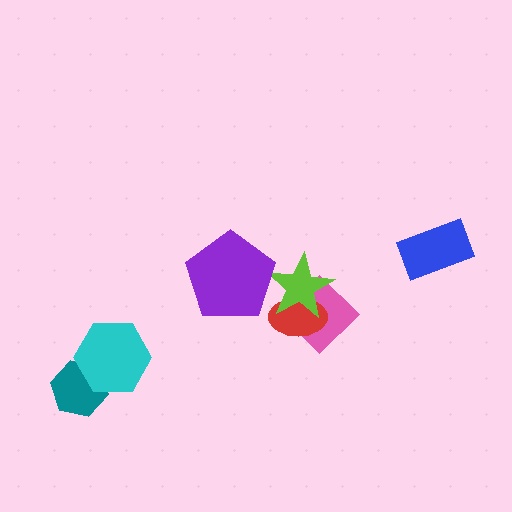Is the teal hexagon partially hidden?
Yes, it is partially covered by another shape.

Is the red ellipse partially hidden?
Yes, it is partially covered by another shape.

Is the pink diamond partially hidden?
Yes, it is partially covered by another shape.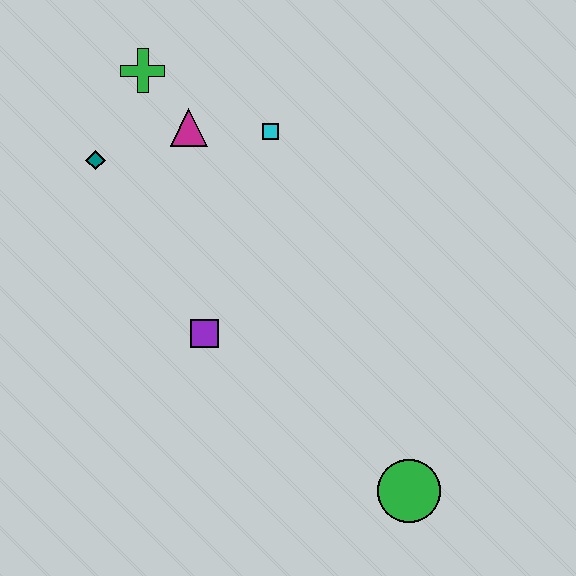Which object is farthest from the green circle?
The green cross is farthest from the green circle.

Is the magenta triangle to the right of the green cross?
Yes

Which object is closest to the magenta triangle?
The green cross is closest to the magenta triangle.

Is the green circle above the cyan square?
No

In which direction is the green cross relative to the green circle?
The green cross is above the green circle.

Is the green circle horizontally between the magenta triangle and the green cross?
No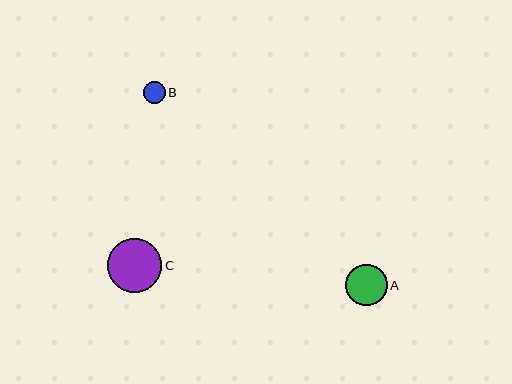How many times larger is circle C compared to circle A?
Circle C is approximately 1.3 times the size of circle A.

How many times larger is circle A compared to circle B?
Circle A is approximately 1.9 times the size of circle B.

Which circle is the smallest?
Circle B is the smallest with a size of approximately 22 pixels.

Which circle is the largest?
Circle C is the largest with a size of approximately 54 pixels.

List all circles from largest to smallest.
From largest to smallest: C, A, B.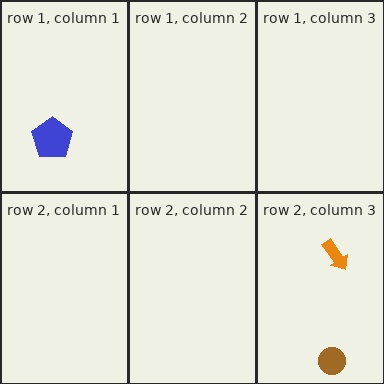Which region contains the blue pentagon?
The row 1, column 1 region.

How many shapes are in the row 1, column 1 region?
1.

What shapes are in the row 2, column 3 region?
The brown circle, the orange arrow.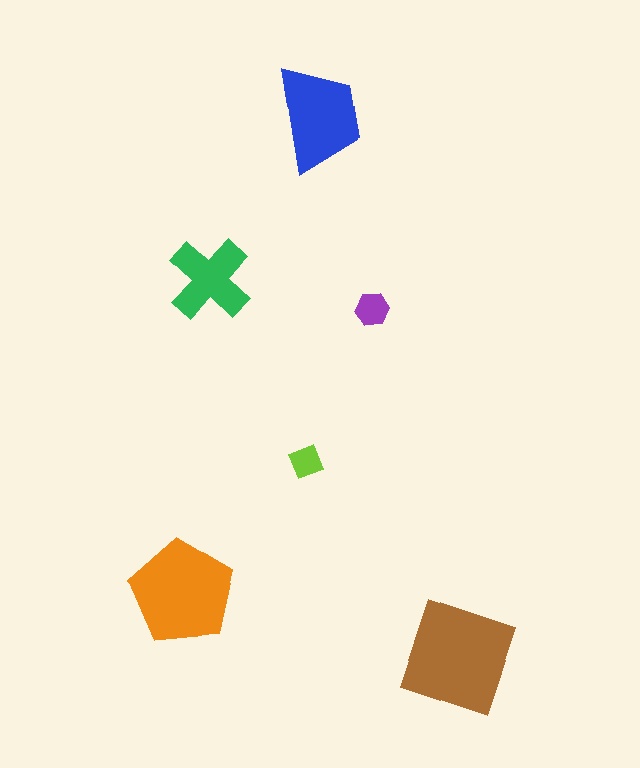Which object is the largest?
The brown square.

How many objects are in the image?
There are 6 objects in the image.